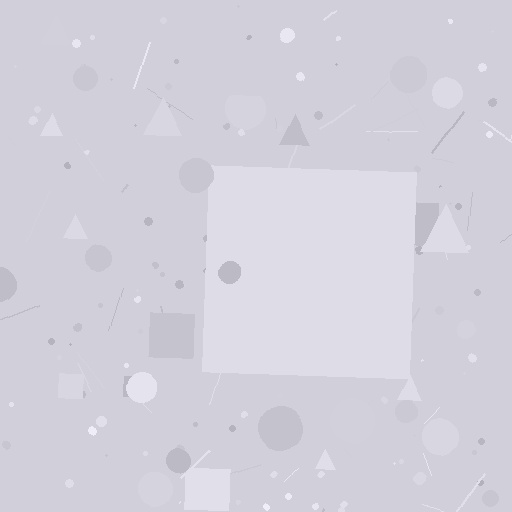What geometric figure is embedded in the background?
A square is embedded in the background.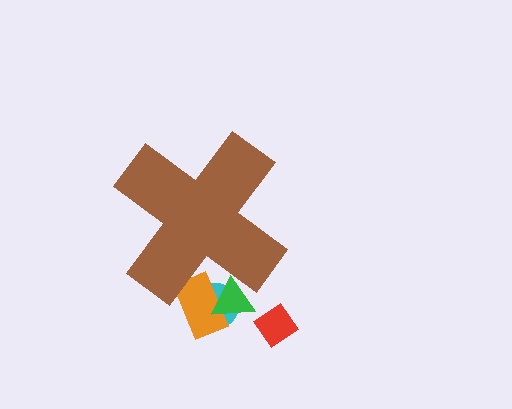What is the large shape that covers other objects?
A brown cross.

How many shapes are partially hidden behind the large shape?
3 shapes are partially hidden.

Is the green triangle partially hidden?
Yes, the green triangle is partially hidden behind the brown cross.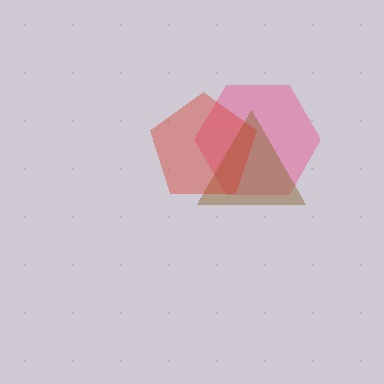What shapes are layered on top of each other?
The layered shapes are: a pink hexagon, a brown triangle, a red pentagon.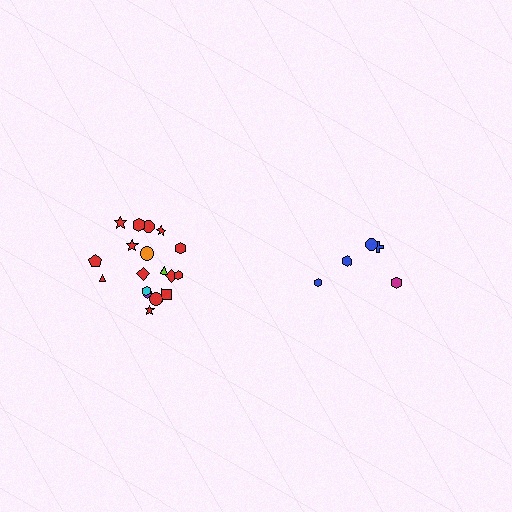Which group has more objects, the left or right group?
The left group.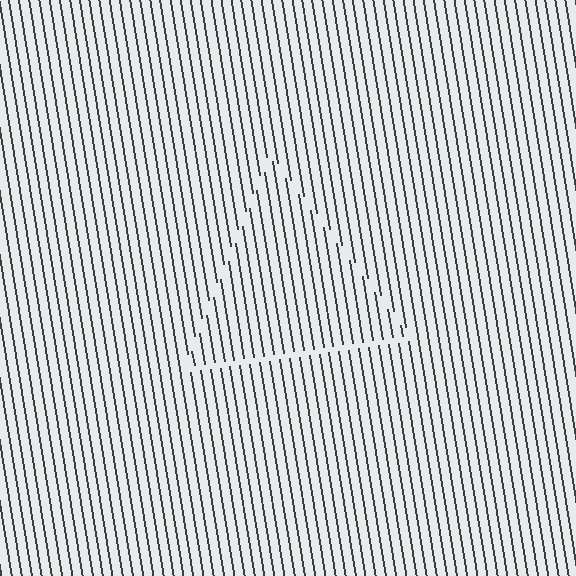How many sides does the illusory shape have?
3 sides — the line-ends trace a triangle.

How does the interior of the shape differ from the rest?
The interior of the shape contains the same grating, shifted by half a period — the contour is defined by the phase discontinuity where line-ends from the inner and outer gratings abut.